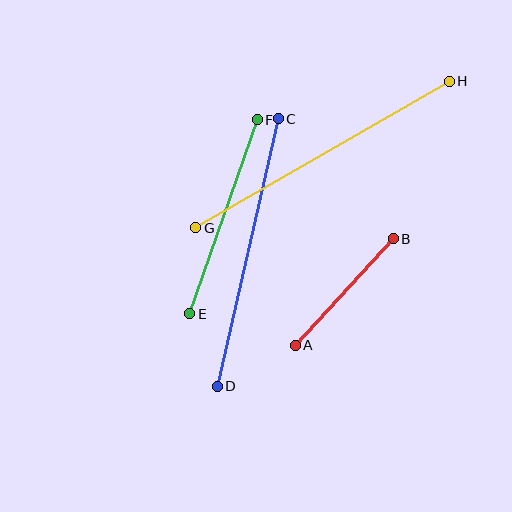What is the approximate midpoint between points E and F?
The midpoint is at approximately (223, 217) pixels.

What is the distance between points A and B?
The distance is approximately 145 pixels.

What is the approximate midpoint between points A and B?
The midpoint is at approximately (344, 292) pixels.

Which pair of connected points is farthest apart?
Points G and H are farthest apart.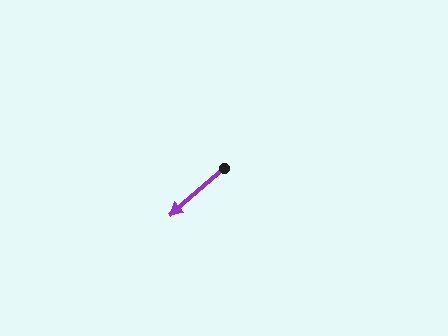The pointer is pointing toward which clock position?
Roughly 8 o'clock.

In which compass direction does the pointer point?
Southwest.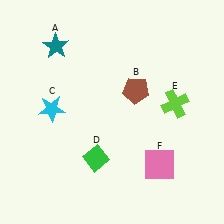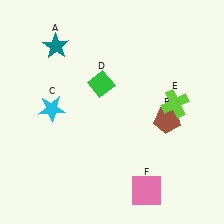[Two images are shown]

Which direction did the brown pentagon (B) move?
The brown pentagon (B) moved right.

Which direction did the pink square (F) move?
The pink square (F) moved down.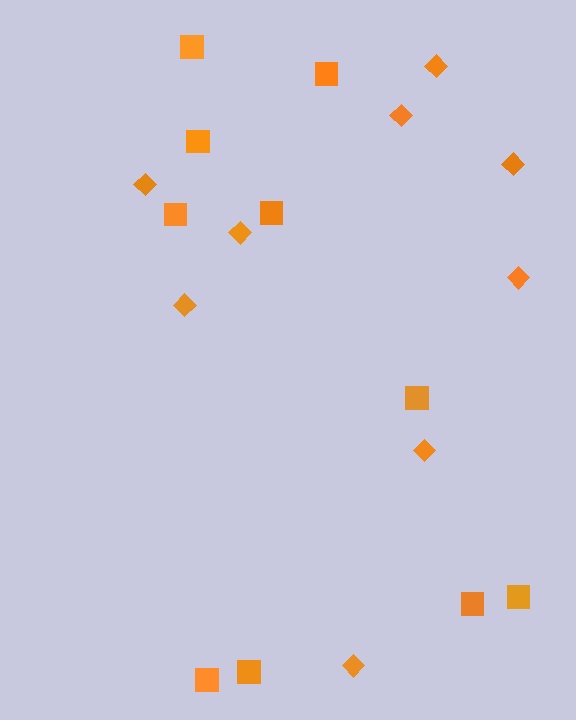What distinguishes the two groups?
There are 2 groups: one group of squares (10) and one group of diamonds (9).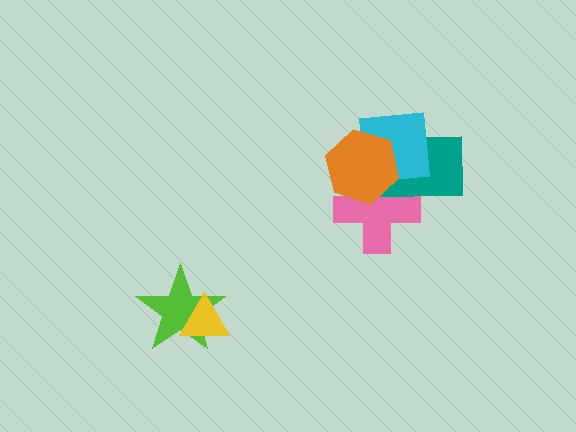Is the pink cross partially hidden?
Yes, it is partially covered by another shape.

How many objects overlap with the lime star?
1 object overlaps with the lime star.